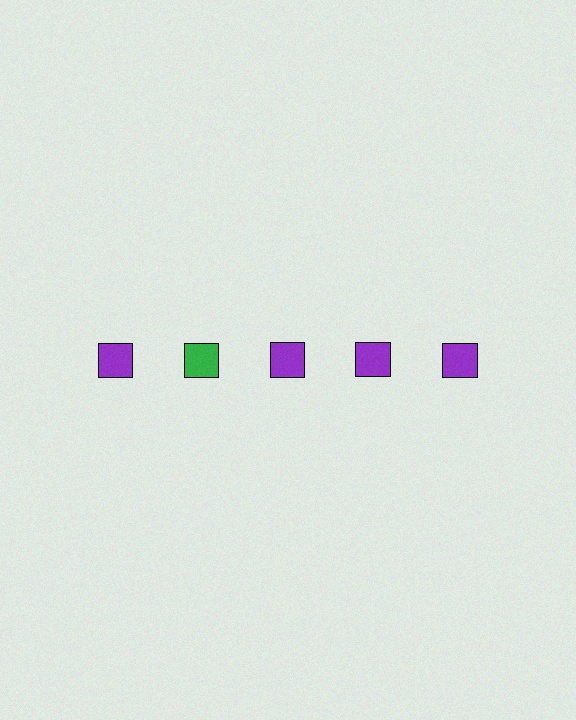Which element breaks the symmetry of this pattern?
The green square in the top row, second from left column breaks the symmetry. All other shapes are purple squares.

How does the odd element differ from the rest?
It has a different color: green instead of purple.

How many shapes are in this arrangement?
There are 5 shapes arranged in a grid pattern.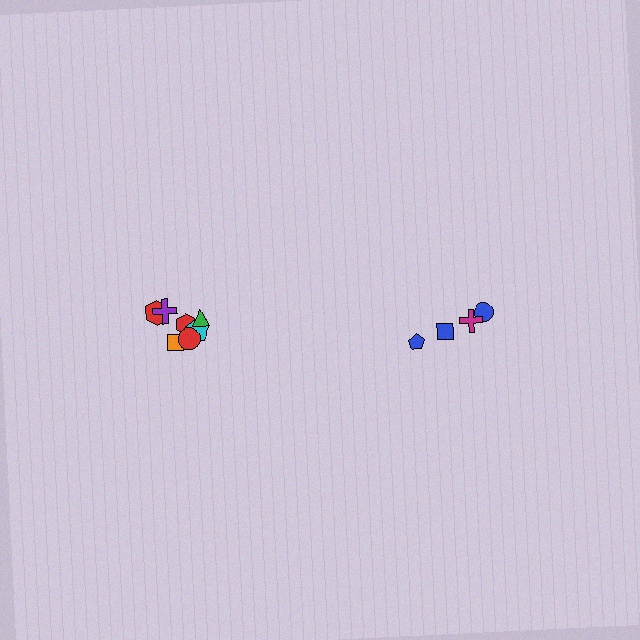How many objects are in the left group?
There are 7 objects.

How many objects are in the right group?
There are 4 objects.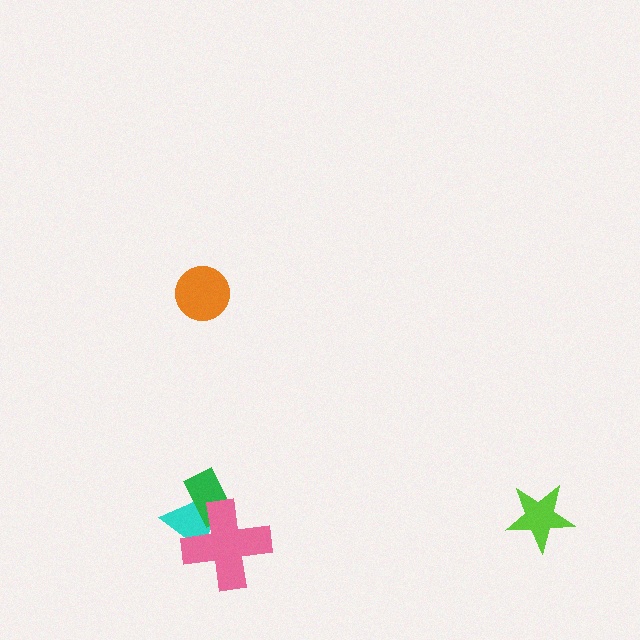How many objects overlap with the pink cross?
2 objects overlap with the pink cross.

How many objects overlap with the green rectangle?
2 objects overlap with the green rectangle.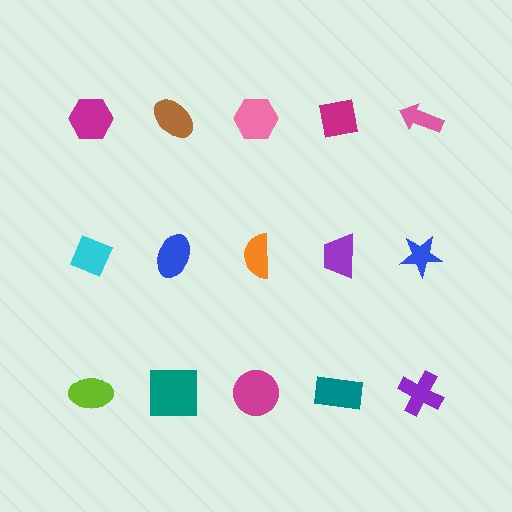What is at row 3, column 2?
A teal square.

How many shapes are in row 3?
5 shapes.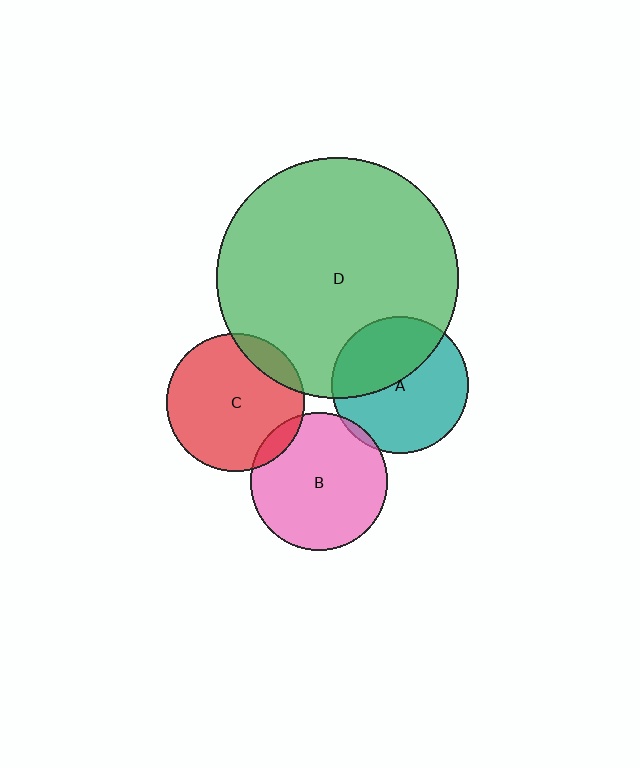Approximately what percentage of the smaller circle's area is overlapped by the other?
Approximately 10%.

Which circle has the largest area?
Circle D (green).